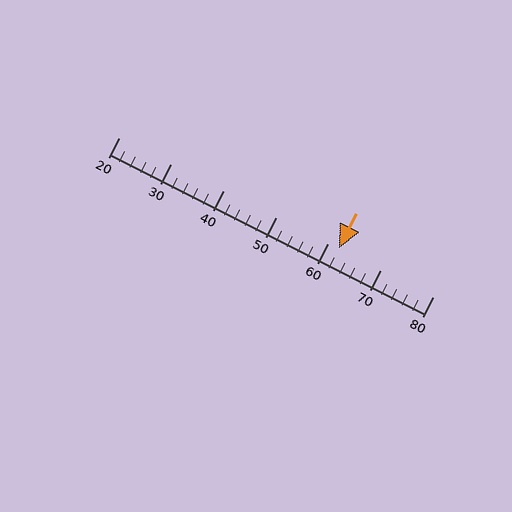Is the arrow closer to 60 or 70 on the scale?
The arrow is closer to 60.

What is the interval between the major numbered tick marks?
The major tick marks are spaced 10 units apart.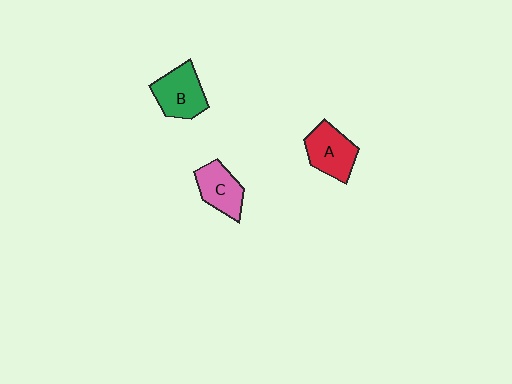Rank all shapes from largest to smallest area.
From largest to smallest: B (green), A (red), C (pink).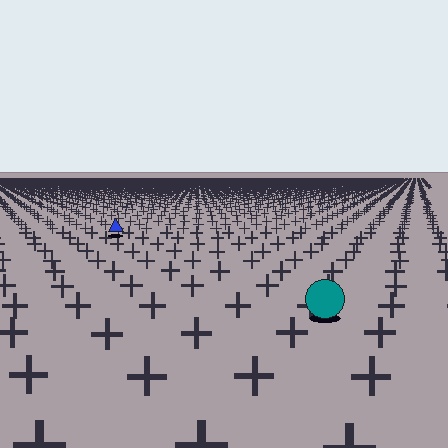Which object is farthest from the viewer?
The blue triangle is farthest from the viewer. It appears smaller and the ground texture around it is denser.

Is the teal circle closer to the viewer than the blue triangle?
Yes. The teal circle is closer — you can tell from the texture gradient: the ground texture is coarser near it.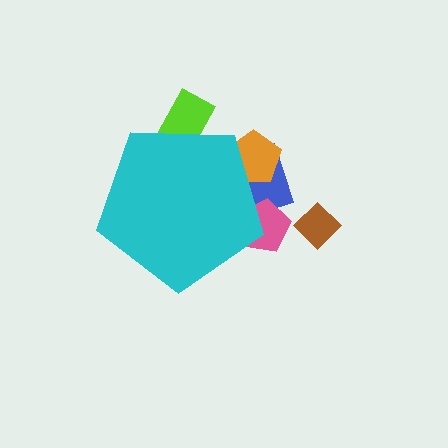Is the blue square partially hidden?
Yes, the blue square is partially hidden behind the cyan pentagon.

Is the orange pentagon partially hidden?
Yes, the orange pentagon is partially hidden behind the cyan pentagon.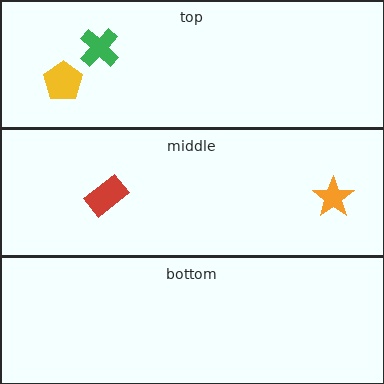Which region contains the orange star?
The middle region.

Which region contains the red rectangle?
The middle region.